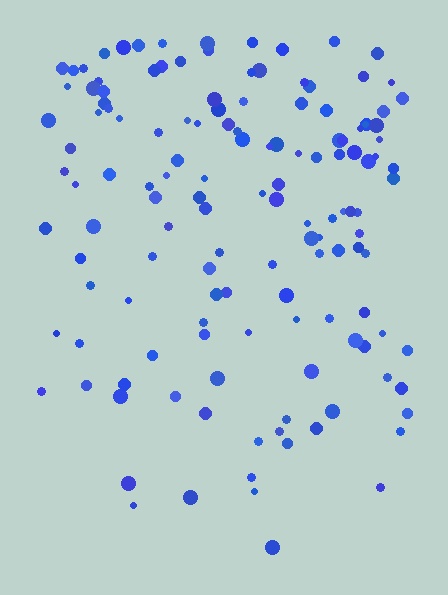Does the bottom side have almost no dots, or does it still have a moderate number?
Still a moderate number, just noticeably fewer than the top.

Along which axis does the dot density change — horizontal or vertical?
Vertical.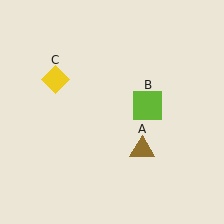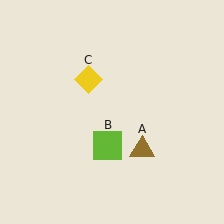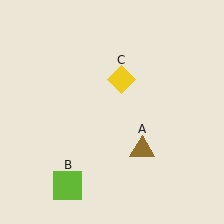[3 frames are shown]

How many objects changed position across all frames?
2 objects changed position: lime square (object B), yellow diamond (object C).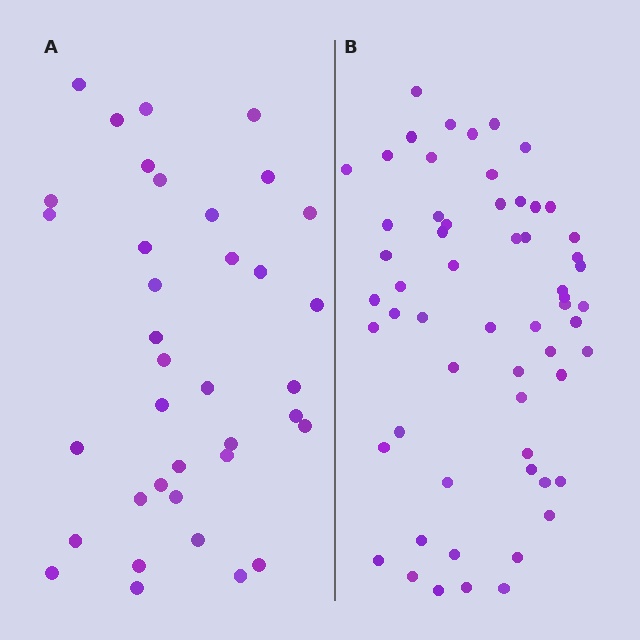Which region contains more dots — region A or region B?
Region B (the right region) has more dots.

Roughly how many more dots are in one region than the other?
Region B has approximately 20 more dots than region A.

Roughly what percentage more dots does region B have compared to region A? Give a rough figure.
About 60% more.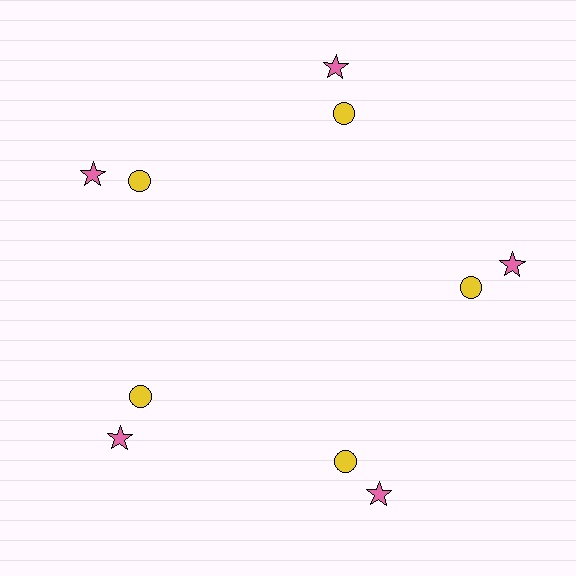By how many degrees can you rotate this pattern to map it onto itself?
The pattern maps onto itself every 72 degrees of rotation.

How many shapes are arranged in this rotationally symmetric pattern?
There are 10 shapes, arranged in 5 groups of 2.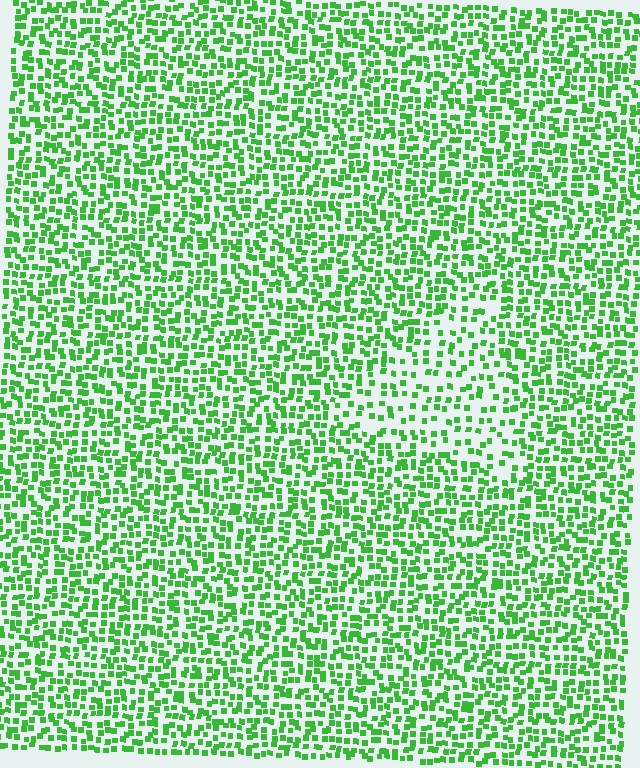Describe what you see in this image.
The image contains small green elements arranged at two different densities. A triangle-shaped region is visible where the elements are less densely packed than the surrounding area.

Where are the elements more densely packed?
The elements are more densely packed outside the triangle boundary.